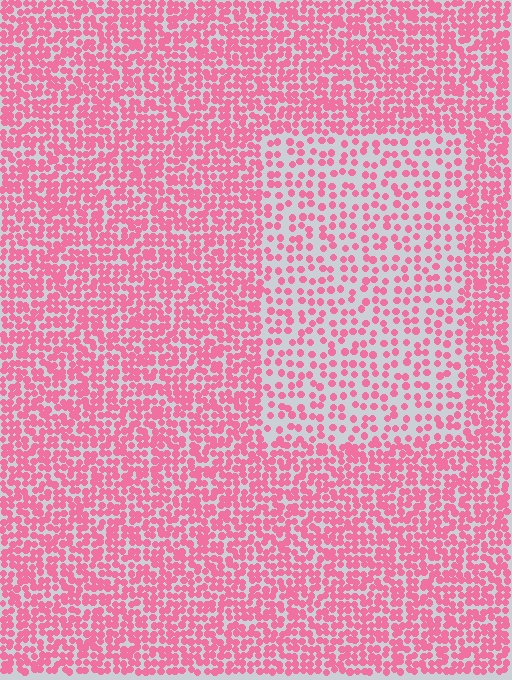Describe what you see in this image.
The image contains small pink elements arranged at two different densities. A rectangle-shaped region is visible where the elements are less densely packed than the surrounding area.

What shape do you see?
I see a rectangle.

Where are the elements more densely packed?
The elements are more densely packed outside the rectangle boundary.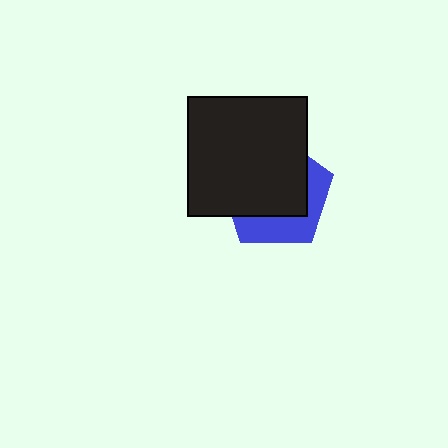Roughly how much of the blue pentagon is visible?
A small part of it is visible (roughly 36%).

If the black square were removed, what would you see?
You would see the complete blue pentagon.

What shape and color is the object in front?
The object in front is a black square.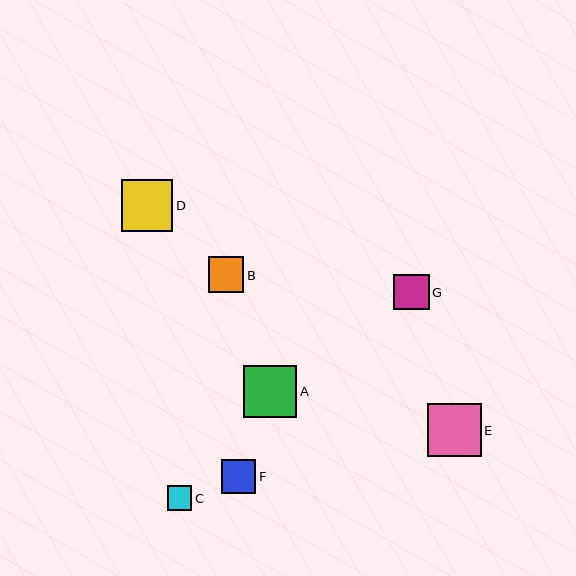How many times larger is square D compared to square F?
Square D is approximately 1.5 times the size of square F.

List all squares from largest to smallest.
From largest to smallest: E, A, D, G, B, F, C.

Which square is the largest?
Square E is the largest with a size of approximately 54 pixels.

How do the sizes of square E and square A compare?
Square E and square A are approximately the same size.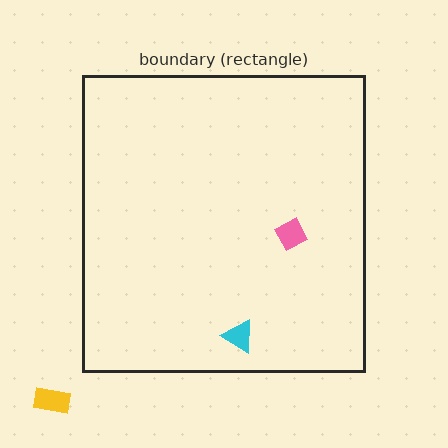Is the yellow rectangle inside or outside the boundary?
Outside.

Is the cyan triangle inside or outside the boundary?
Inside.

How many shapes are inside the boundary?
2 inside, 1 outside.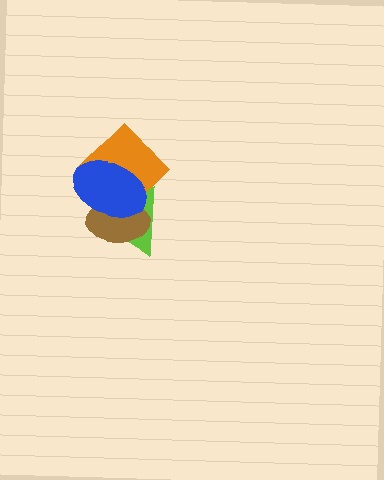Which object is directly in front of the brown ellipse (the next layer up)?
The orange diamond is directly in front of the brown ellipse.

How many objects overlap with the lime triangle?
3 objects overlap with the lime triangle.